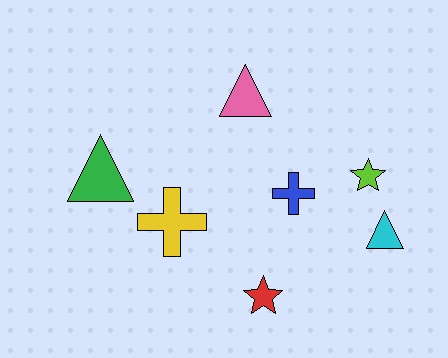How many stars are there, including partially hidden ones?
There are 2 stars.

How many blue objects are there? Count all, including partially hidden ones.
There is 1 blue object.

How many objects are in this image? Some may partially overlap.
There are 7 objects.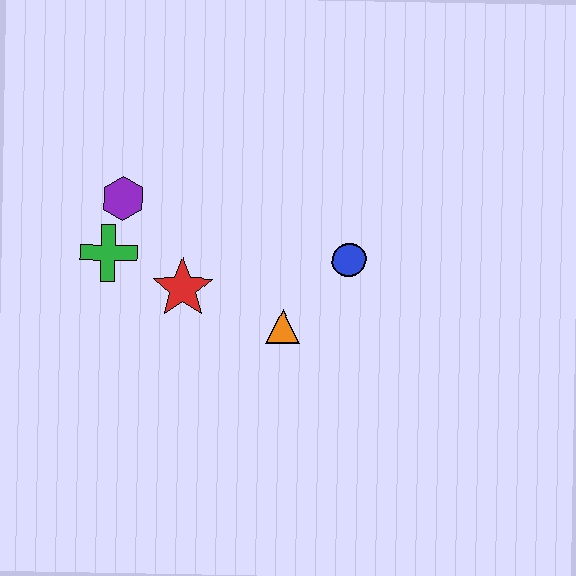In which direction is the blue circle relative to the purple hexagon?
The blue circle is to the right of the purple hexagon.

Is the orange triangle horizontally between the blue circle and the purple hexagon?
Yes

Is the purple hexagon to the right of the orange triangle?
No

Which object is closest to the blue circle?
The orange triangle is closest to the blue circle.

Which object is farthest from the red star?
The blue circle is farthest from the red star.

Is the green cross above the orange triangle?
Yes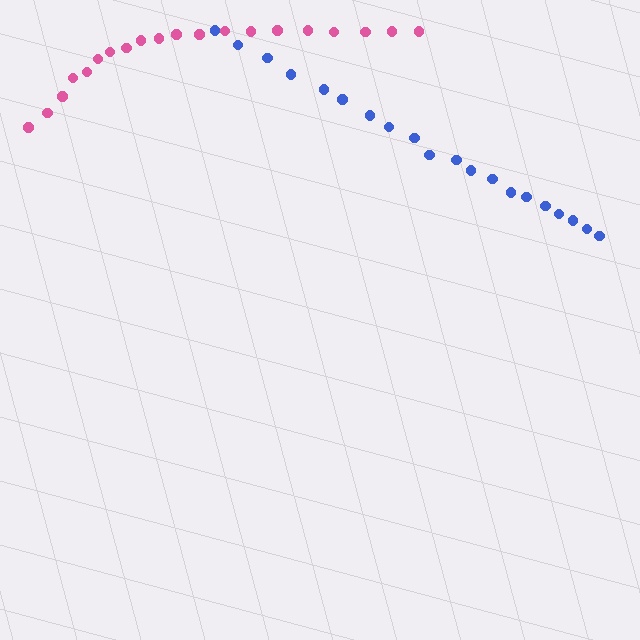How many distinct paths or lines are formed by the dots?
There are 2 distinct paths.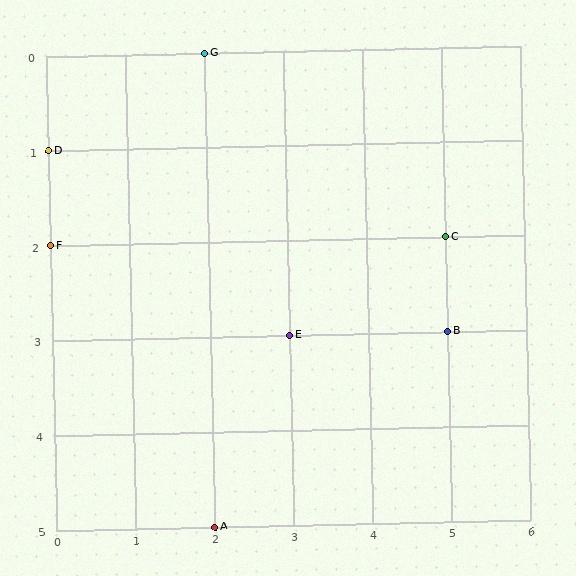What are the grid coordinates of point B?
Point B is at grid coordinates (5, 3).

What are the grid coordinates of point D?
Point D is at grid coordinates (0, 1).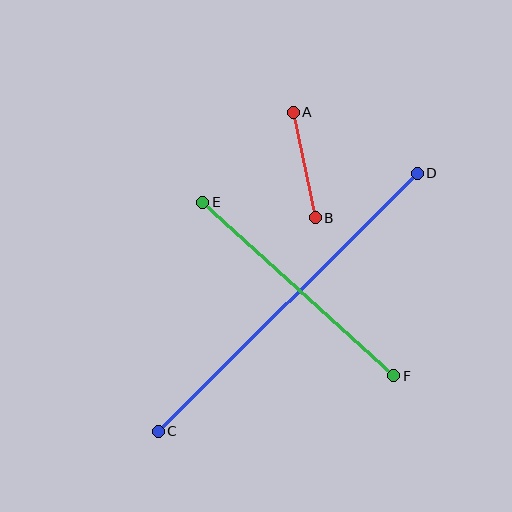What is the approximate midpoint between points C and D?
The midpoint is at approximately (288, 302) pixels.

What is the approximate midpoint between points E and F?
The midpoint is at approximately (298, 289) pixels.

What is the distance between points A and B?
The distance is approximately 108 pixels.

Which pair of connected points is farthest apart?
Points C and D are farthest apart.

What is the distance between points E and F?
The distance is approximately 258 pixels.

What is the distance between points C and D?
The distance is approximately 366 pixels.